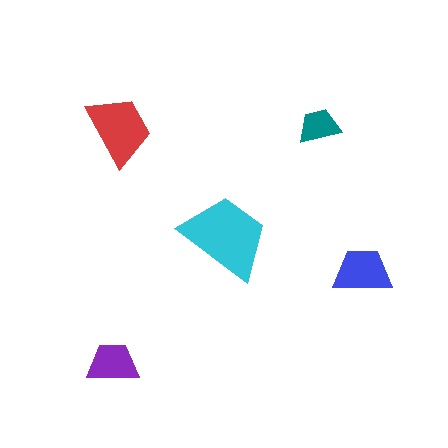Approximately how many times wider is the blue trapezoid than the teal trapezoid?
About 1.5 times wider.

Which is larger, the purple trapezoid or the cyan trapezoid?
The cyan one.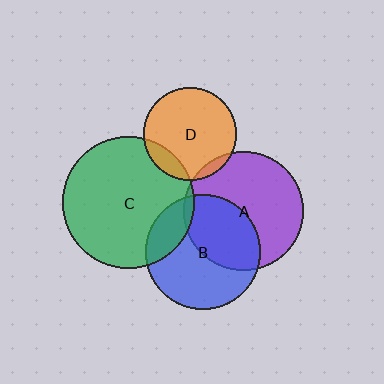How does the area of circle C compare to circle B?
Approximately 1.3 times.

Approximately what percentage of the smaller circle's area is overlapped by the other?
Approximately 15%.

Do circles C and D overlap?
Yes.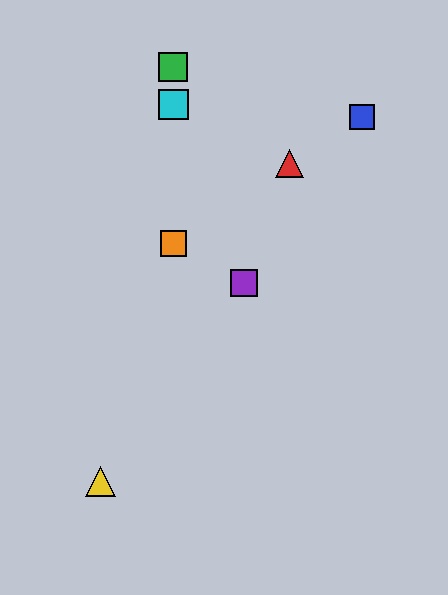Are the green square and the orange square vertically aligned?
Yes, both are at x≈173.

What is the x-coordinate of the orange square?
The orange square is at x≈173.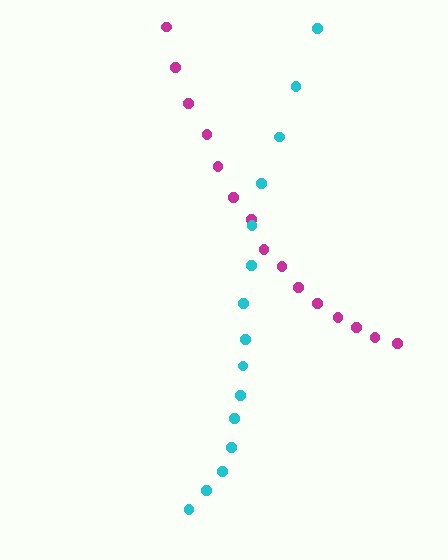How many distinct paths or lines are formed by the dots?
There are 2 distinct paths.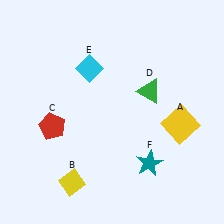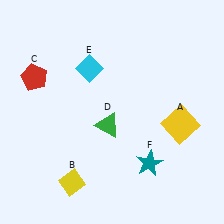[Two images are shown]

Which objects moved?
The objects that moved are: the red pentagon (C), the green triangle (D).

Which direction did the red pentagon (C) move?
The red pentagon (C) moved up.